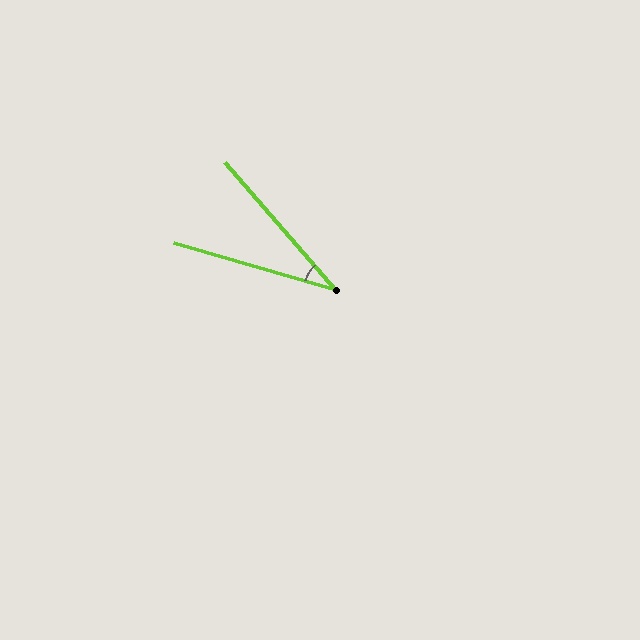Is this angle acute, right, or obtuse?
It is acute.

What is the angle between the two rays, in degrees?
Approximately 33 degrees.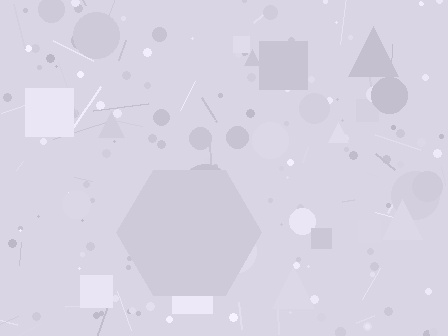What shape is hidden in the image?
A hexagon is hidden in the image.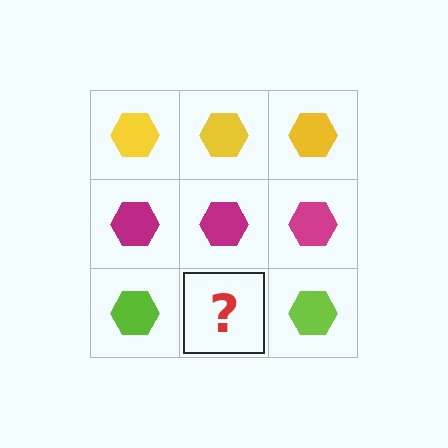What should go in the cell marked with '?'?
The missing cell should contain a lime hexagon.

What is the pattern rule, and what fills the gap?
The rule is that each row has a consistent color. The gap should be filled with a lime hexagon.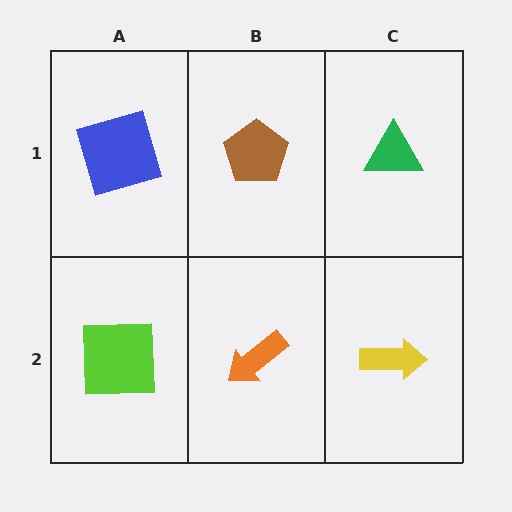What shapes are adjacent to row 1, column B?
An orange arrow (row 2, column B), a blue square (row 1, column A), a green triangle (row 1, column C).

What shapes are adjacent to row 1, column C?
A yellow arrow (row 2, column C), a brown pentagon (row 1, column B).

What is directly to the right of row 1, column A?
A brown pentagon.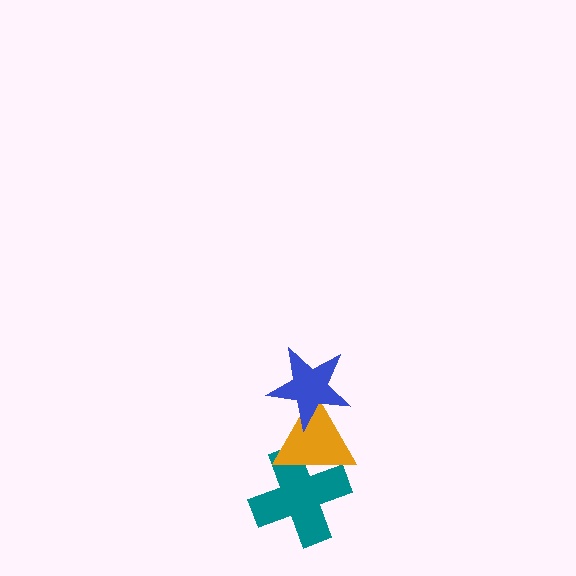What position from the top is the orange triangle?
The orange triangle is 2nd from the top.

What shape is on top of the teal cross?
The orange triangle is on top of the teal cross.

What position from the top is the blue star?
The blue star is 1st from the top.